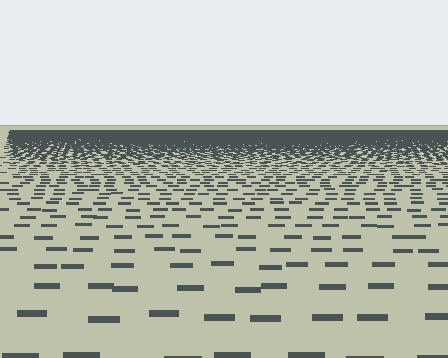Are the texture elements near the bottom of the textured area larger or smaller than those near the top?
Larger. Near the bottom, elements are closer to the viewer and appear at a bigger on-screen size.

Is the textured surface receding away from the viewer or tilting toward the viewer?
The surface is receding away from the viewer. Texture elements get smaller and denser toward the top.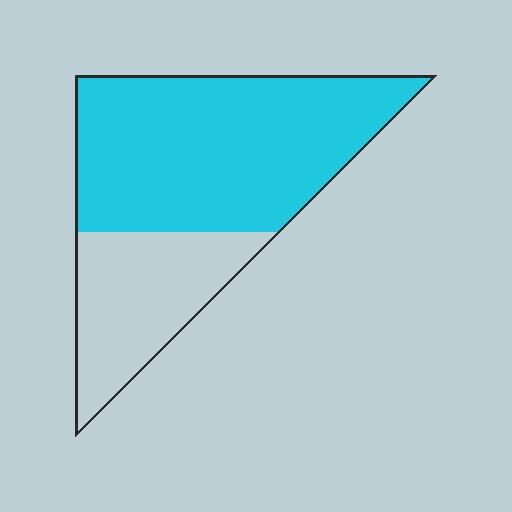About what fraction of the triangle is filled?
About two thirds (2/3).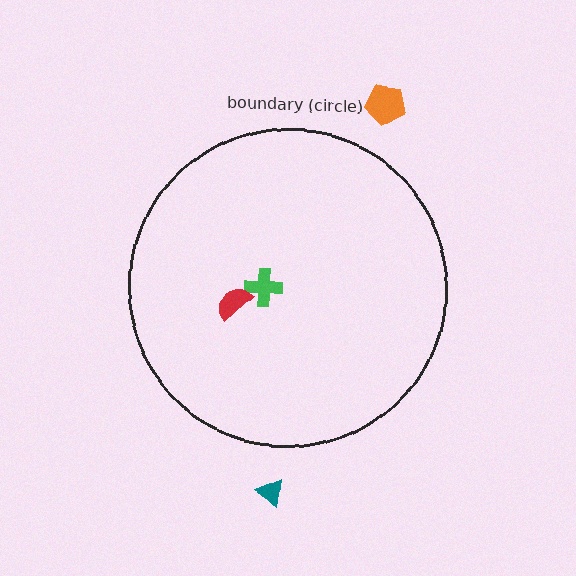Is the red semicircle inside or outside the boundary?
Inside.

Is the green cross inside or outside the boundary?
Inside.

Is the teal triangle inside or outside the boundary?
Outside.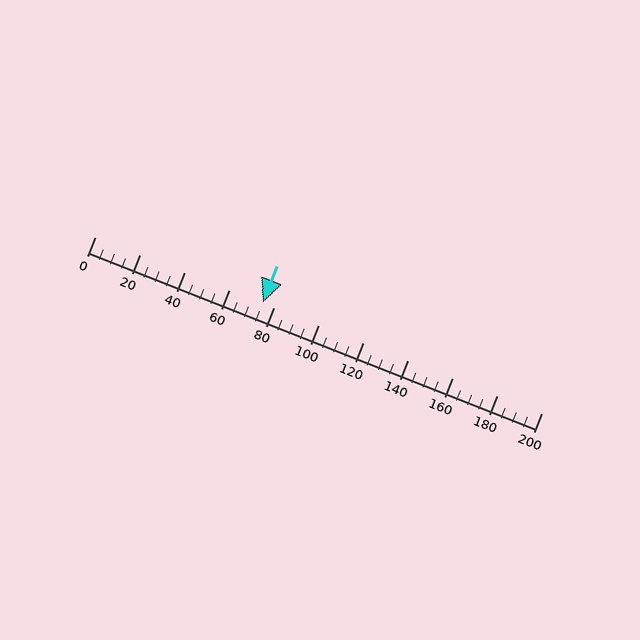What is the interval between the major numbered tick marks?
The major tick marks are spaced 20 units apart.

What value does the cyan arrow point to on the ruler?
The cyan arrow points to approximately 75.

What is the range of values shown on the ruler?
The ruler shows values from 0 to 200.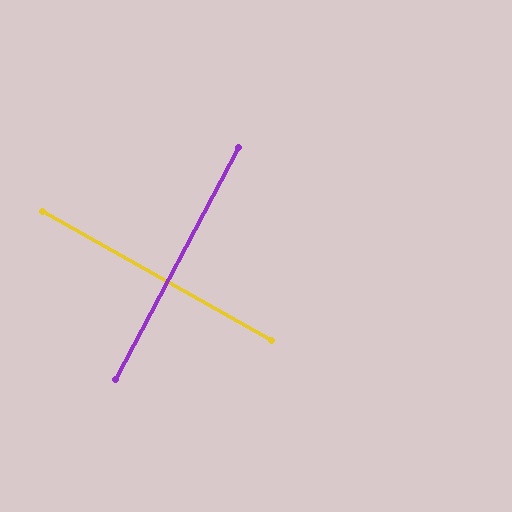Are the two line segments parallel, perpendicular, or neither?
Perpendicular — they meet at approximately 89°.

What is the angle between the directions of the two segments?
Approximately 89 degrees.